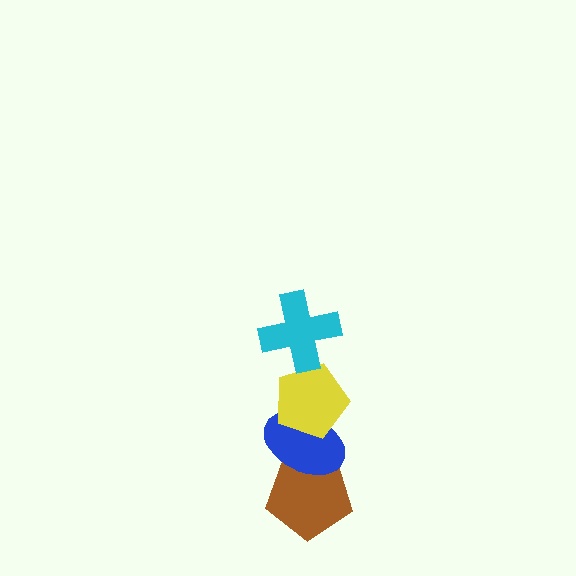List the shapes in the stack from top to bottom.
From top to bottom: the cyan cross, the yellow pentagon, the blue ellipse, the brown pentagon.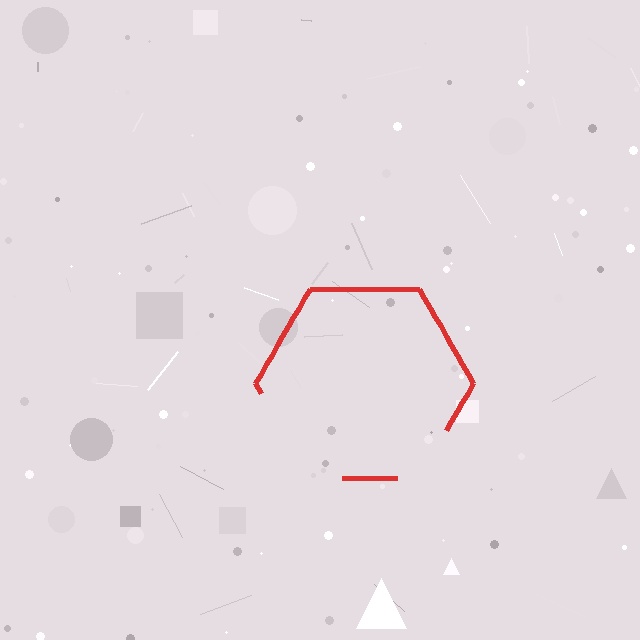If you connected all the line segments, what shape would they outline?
They would outline a hexagon.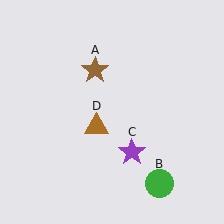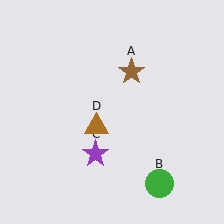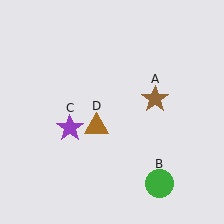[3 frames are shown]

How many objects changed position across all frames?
2 objects changed position: brown star (object A), purple star (object C).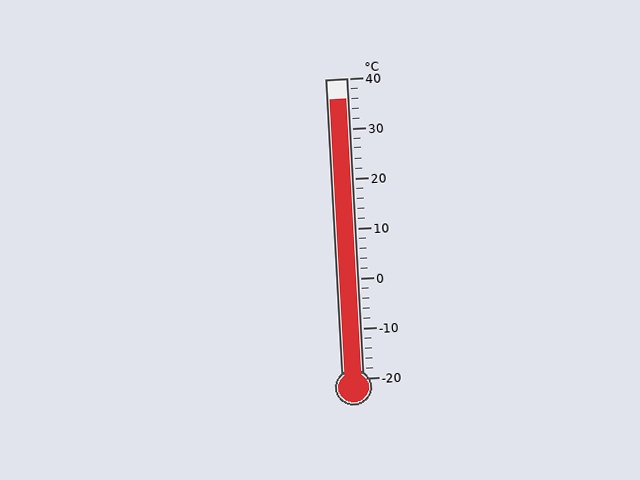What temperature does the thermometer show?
The thermometer shows approximately 36°C.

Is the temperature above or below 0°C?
The temperature is above 0°C.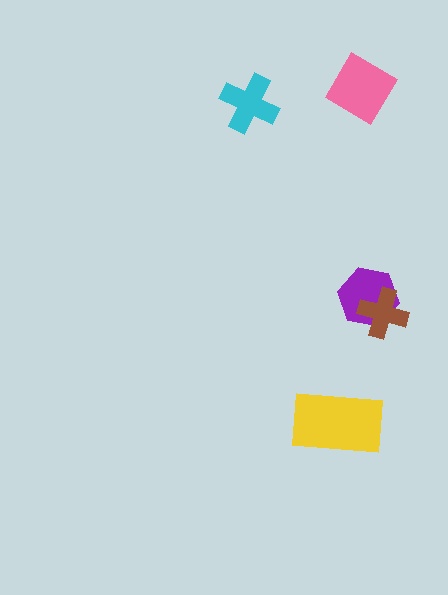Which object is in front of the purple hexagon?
The brown cross is in front of the purple hexagon.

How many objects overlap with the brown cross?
1 object overlaps with the brown cross.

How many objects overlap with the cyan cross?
0 objects overlap with the cyan cross.